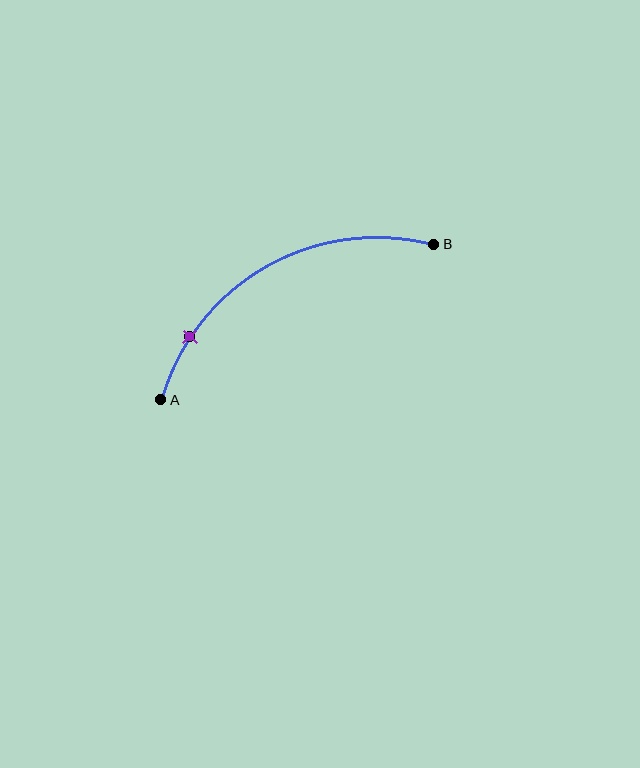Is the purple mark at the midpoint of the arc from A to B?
No. The purple mark lies on the arc but is closer to endpoint A. The arc midpoint would be at the point on the curve equidistant along the arc from both A and B.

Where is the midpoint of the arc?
The arc midpoint is the point on the curve farthest from the straight line joining A and B. It sits above that line.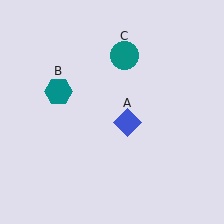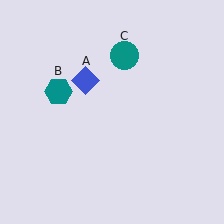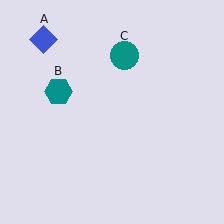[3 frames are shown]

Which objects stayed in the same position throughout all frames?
Teal hexagon (object B) and teal circle (object C) remained stationary.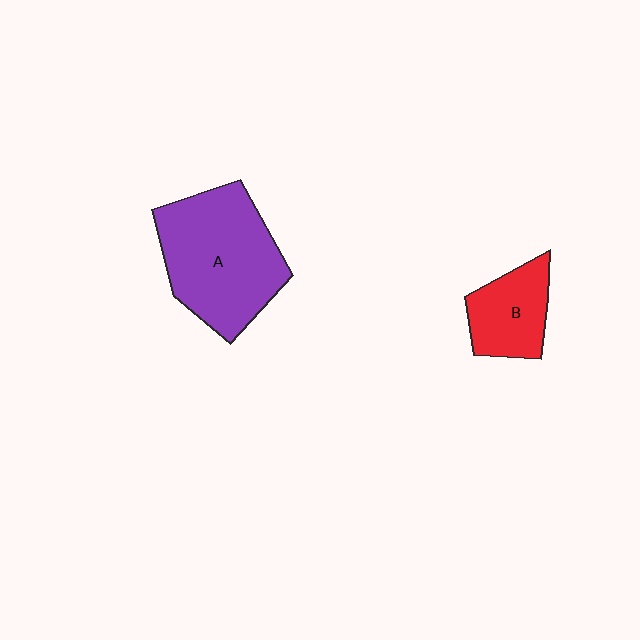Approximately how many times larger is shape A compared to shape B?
Approximately 2.1 times.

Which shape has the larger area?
Shape A (purple).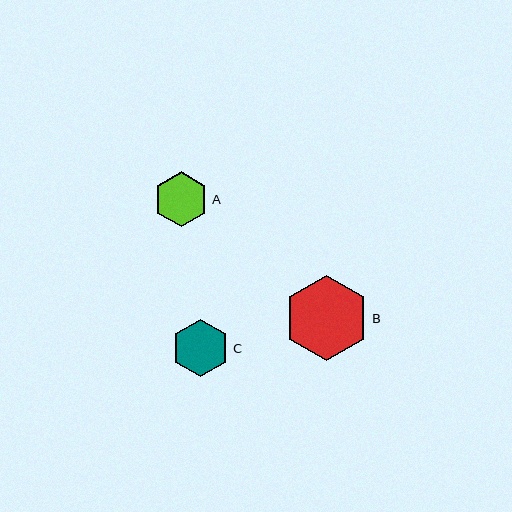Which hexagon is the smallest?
Hexagon A is the smallest with a size of approximately 55 pixels.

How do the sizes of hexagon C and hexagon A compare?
Hexagon C and hexagon A are approximately the same size.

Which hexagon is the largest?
Hexagon B is the largest with a size of approximately 85 pixels.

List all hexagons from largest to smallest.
From largest to smallest: B, C, A.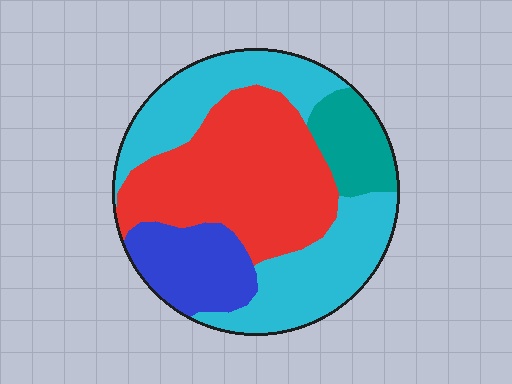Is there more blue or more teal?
Blue.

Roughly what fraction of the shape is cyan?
Cyan takes up between a third and a half of the shape.